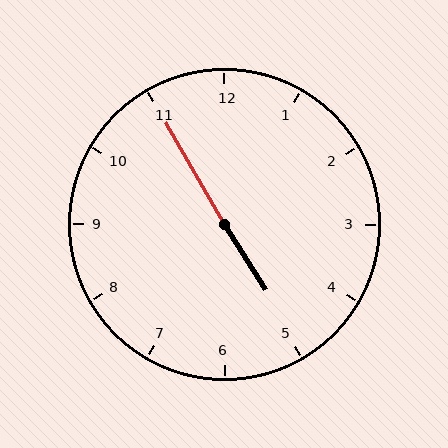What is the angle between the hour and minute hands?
Approximately 178 degrees.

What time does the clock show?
4:55.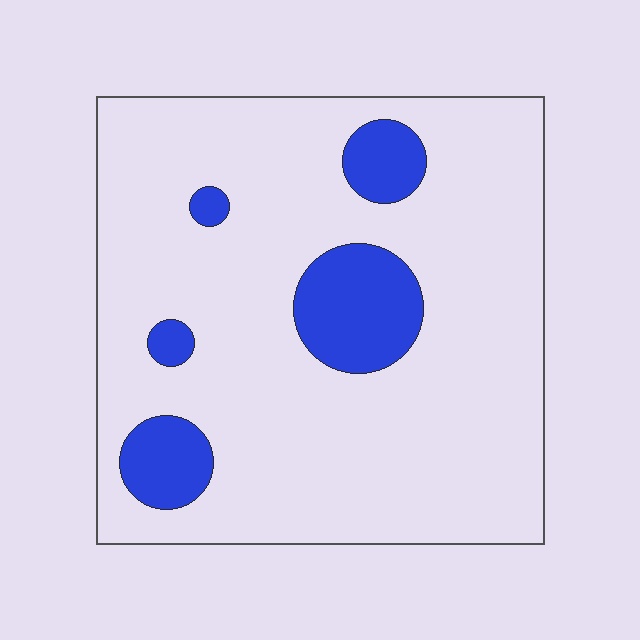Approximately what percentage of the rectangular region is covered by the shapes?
Approximately 15%.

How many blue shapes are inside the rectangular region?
5.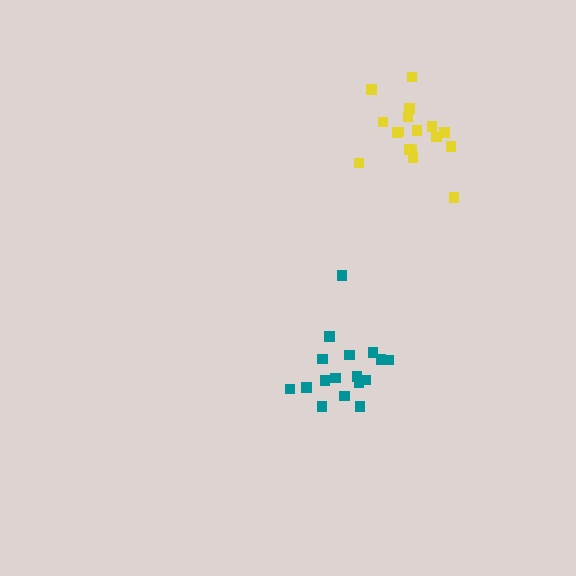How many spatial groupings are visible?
There are 2 spatial groupings.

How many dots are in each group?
Group 1: 17 dots, Group 2: 17 dots (34 total).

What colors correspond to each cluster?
The clusters are colored: teal, yellow.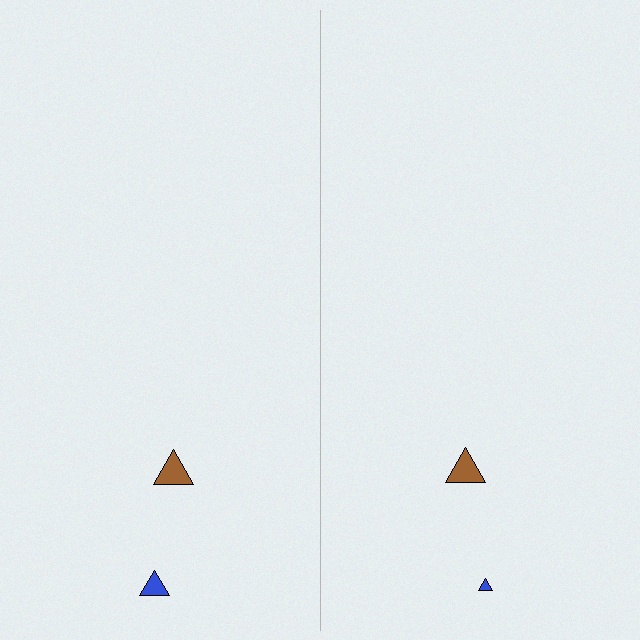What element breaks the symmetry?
The blue triangle on the right side has a different size than its mirror counterpart.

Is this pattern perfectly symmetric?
No, the pattern is not perfectly symmetric. The blue triangle on the right side has a different size than its mirror counterpart.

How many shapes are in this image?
There are 4 shapes in this image.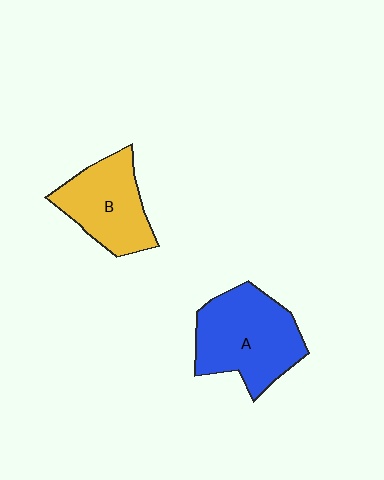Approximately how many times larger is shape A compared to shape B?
Approximately 1.3 times.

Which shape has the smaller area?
Shape B (yellow).